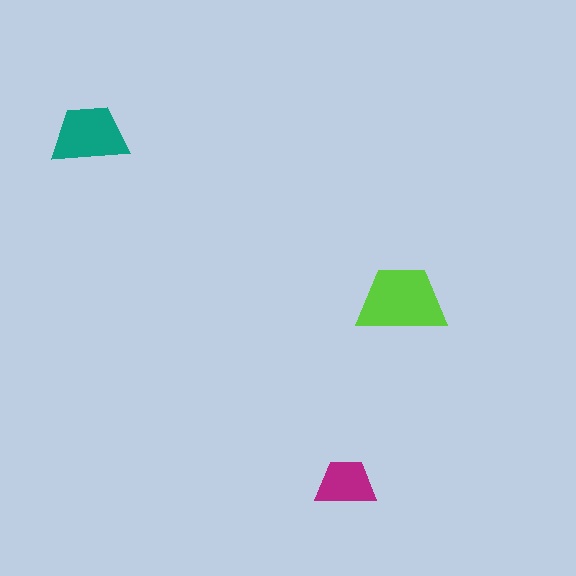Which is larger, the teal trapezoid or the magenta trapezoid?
The teal one.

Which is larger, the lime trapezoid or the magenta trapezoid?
The lime one.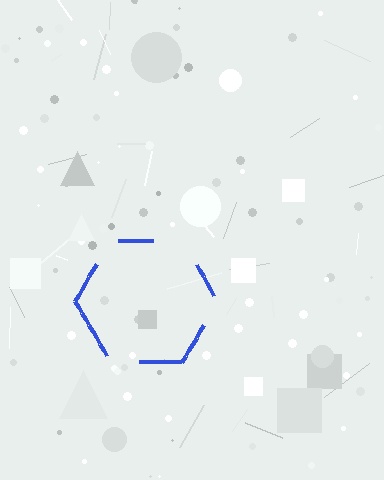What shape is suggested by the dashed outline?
The dashed outline suggests a hexagon.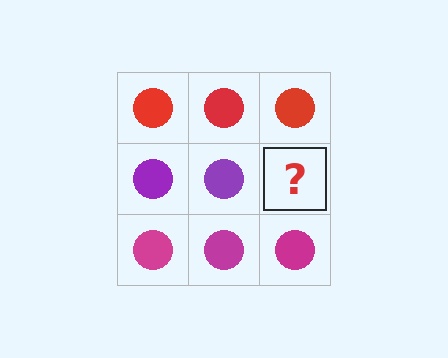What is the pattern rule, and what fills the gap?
The rule is that each row has a consistent color. The gap should be filled with a purple circle.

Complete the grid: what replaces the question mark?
The question mark should be replaced with a purple circle.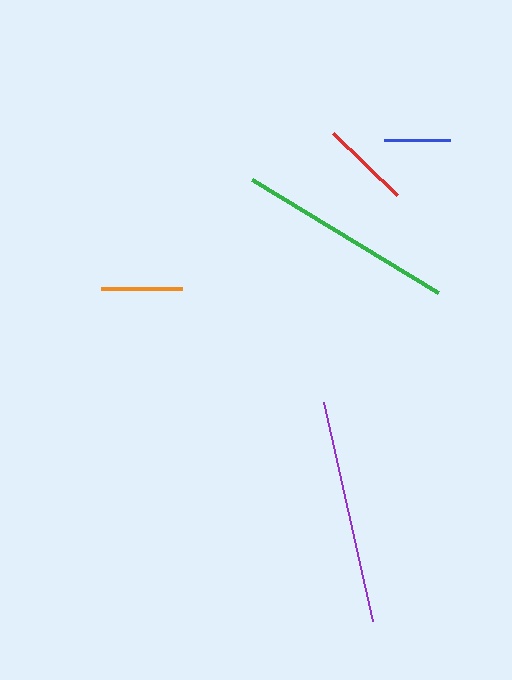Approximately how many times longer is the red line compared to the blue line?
The red line is approximately 1.4 times the length of the blue line.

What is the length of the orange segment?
The orange segment is approximately 81 pixels long.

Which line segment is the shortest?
The blue line is the shortest at approximately 66 pixels.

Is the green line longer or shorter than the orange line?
The green line is longer than the orange line.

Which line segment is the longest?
The purple line is the longest at approximately 224 pixels.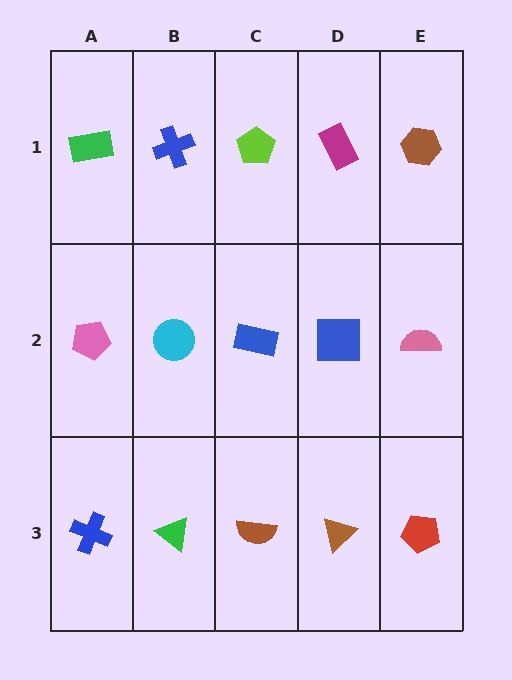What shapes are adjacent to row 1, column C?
A blue rectangle (row 2, column C), a blue cross (row 1, column B), a magenta rectangle (row 1, column D).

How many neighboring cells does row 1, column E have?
2.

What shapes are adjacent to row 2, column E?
A brown hexagon (row 1, column E), a red pentagon (row 3, column E), a blue square (row 2, column D).